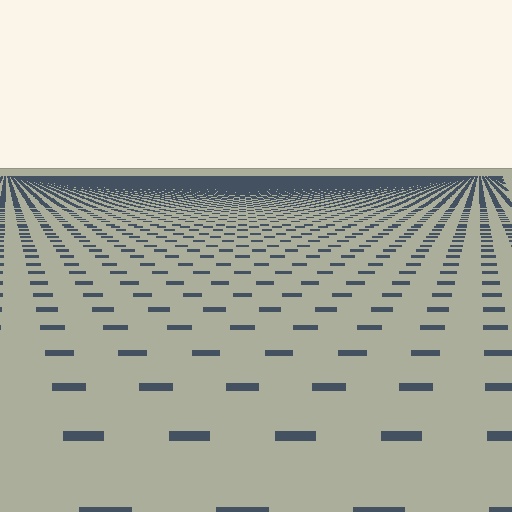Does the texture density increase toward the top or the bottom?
Density increases toward the top.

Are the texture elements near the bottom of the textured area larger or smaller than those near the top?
Larger. Near the bottom, elements are closer to the viewer and appear at a bigger on-screen size.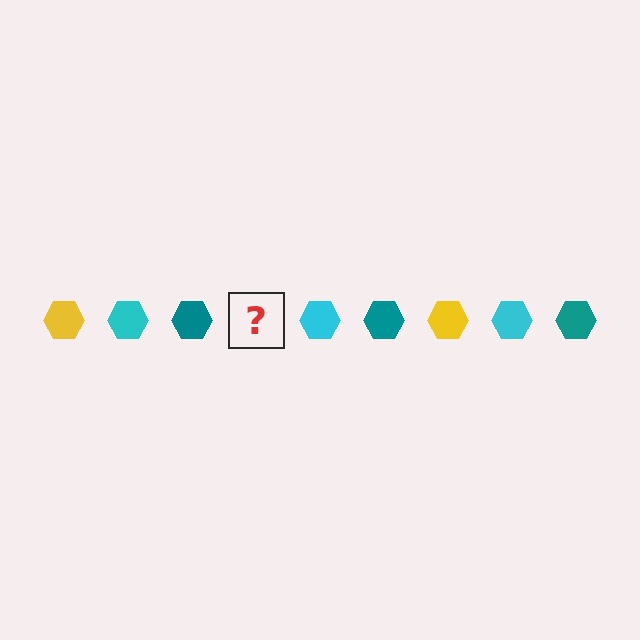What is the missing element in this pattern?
The missing element is a yellow hexagon.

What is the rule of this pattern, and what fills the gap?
The rule is that the pattern cycles through yellow, cyan, teal hexagons. The gap should be filled with a yellow hexagon.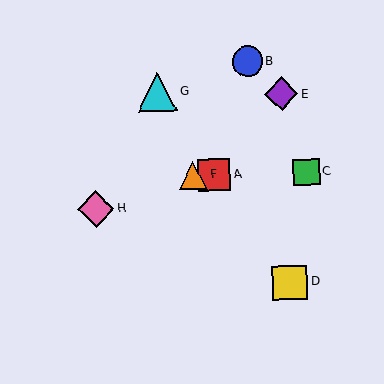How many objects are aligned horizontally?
3 objects (A, C, F) are aligned horizontally.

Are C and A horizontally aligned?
Yes, both are at y≈172.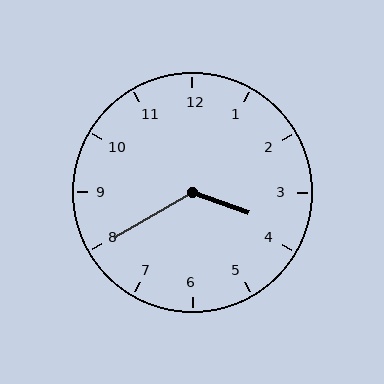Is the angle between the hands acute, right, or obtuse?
It is obtuse.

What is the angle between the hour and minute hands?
Approximately 130 degrees.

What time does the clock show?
3:40.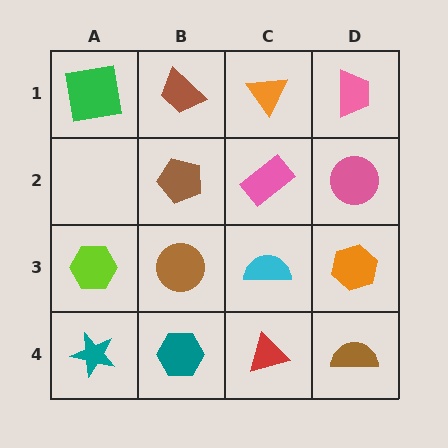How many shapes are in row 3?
4 shapes.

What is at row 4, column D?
A brown semicircle.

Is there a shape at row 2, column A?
No, that cell is empty.